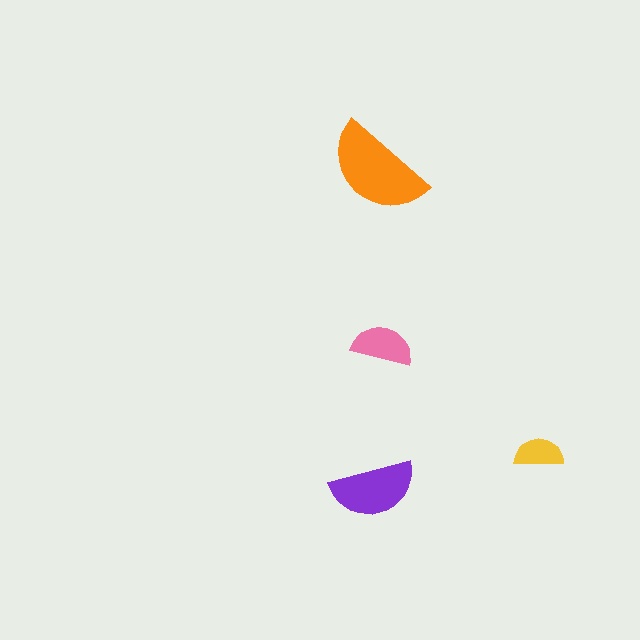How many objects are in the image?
There are 4 objects in the image.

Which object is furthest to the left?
The orange semicircle is leftmost.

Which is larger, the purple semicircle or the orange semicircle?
The orange one.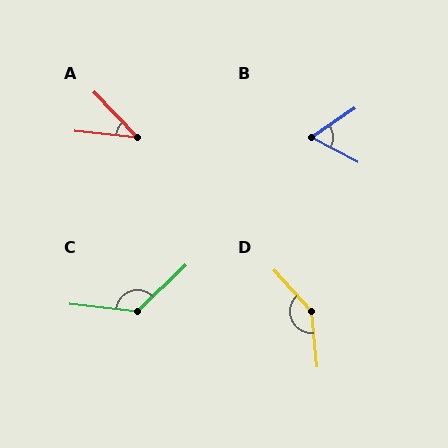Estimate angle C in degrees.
Approximately 130 degrees.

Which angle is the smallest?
A, at approximately 40 degrees.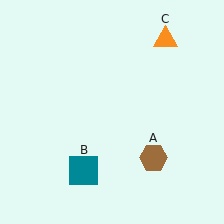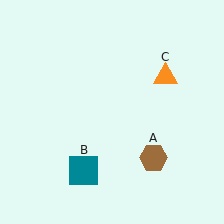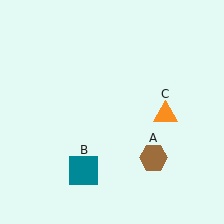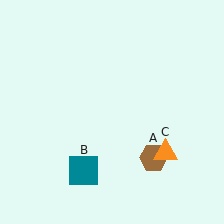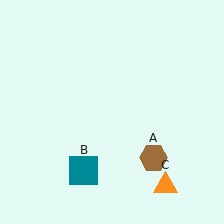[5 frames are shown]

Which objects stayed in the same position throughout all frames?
Brown hexagon (object A) and teal square (object B) remained stationary.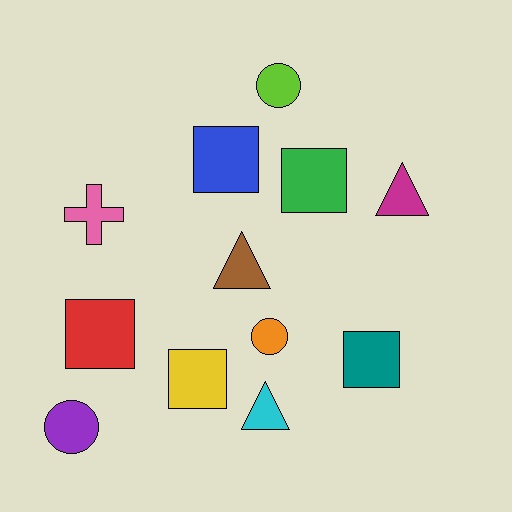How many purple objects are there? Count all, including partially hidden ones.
There is 1 purple object.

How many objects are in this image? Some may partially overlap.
There are 12 objects.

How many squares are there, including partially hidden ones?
There are 5 squares.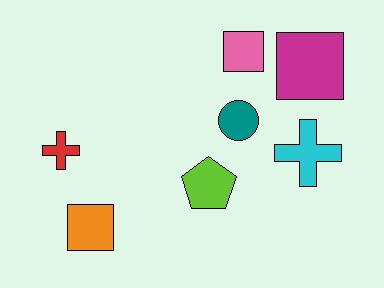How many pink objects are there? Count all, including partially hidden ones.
There is 1 pink object.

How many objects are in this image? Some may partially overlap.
There are 7 objects.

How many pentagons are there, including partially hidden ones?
There is 1 pentagon.